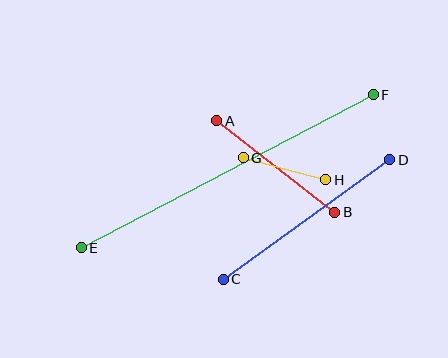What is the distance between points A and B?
The distance is approximately 149 pixels.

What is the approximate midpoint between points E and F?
The midpoint is at approximately (227, 171) pixels.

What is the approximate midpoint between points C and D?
The midpoint is at approximately (306, 219) pixels.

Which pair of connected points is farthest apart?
Points E and F are farthest apart.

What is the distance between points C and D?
The distance is approximately 205 pixels.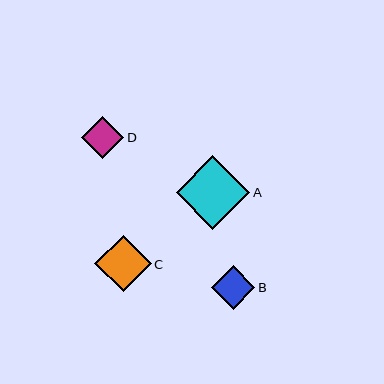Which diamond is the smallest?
Diamond D is the smallest with a size of approximately 42 pixels.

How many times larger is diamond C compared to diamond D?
Diamond C is approximately 1.3 times the size of diamond D.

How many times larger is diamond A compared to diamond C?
Diamond A is approximately 1.3 times the size of diamond C.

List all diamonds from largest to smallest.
From largest to smallest: A, C, B, D.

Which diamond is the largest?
Diamond A is the largest with a size of approximately 73 pixels.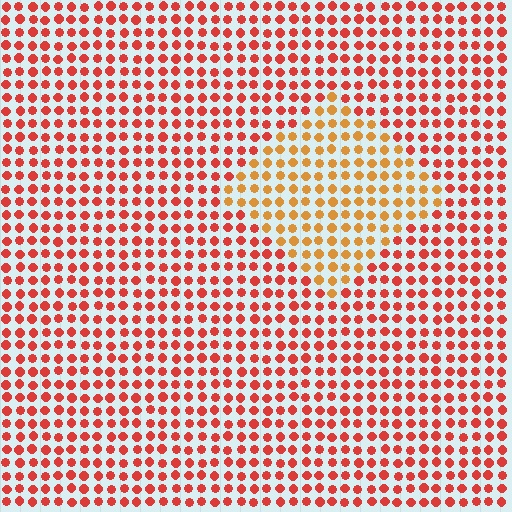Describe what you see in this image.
The image is filled with small red elements in a uniform arrangement. A diamond-shaped region is visible where the elements are tinted to a slightly different hue, forming a subtle color boundary.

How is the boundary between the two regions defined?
The boundary is defined purely by a slight shift in hue (about 33 degrees). Spacing, size, and orientation are identical on both sides.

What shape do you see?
I see a diamond.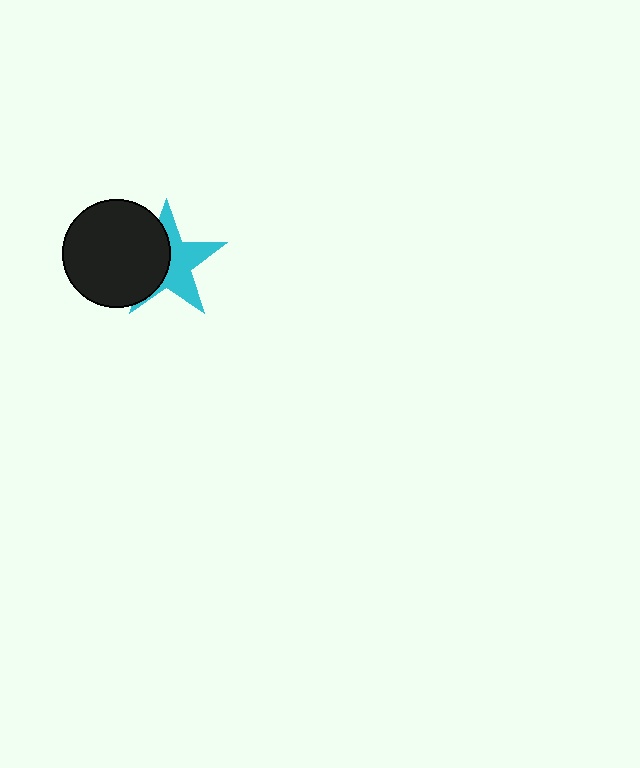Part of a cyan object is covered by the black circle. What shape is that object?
It is a star.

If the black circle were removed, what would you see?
You would see the complete cyan star.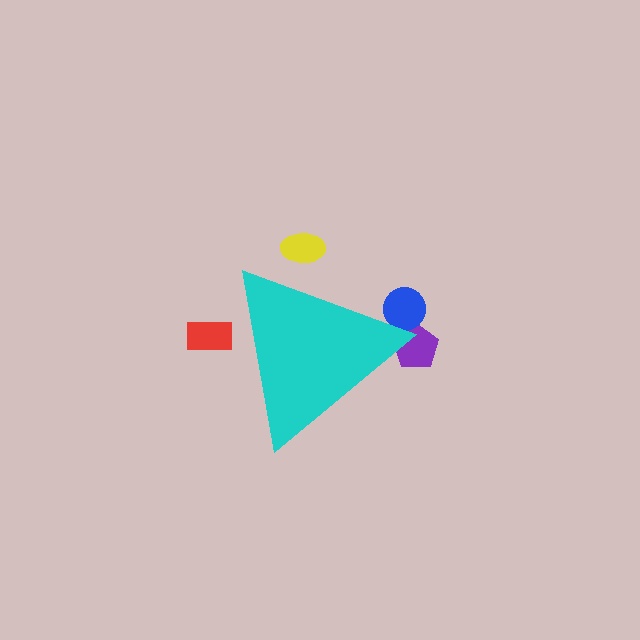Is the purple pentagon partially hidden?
Yes, the purple pentagon is partially hidden behind the cyan triangle.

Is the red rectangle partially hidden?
Yes, the red rectangle is partially hidden behind the cyan triangle.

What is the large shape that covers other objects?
A cyan triangle.